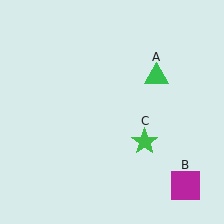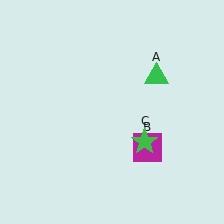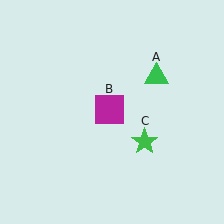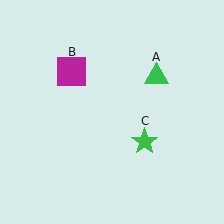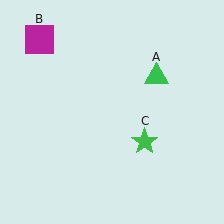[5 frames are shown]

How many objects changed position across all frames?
1 object changed position: magenta square (object B).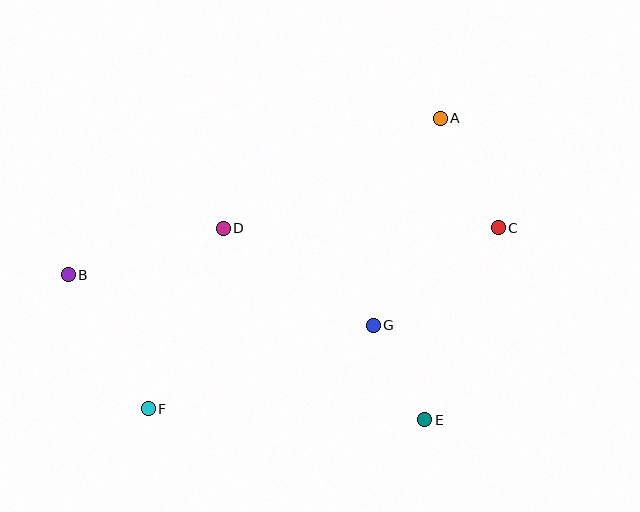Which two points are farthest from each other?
Points B and C are farthest from each other.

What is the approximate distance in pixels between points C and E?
The distance between C and E is approximately 206 pixels.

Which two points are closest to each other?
Points E and G are closest to each other.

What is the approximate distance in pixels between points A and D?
The distance between A and D is approximately 243 pixels.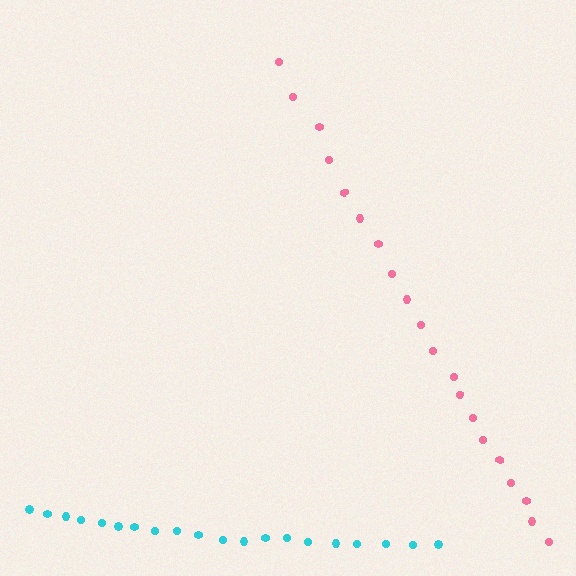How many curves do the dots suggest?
There are 2 distinct paths.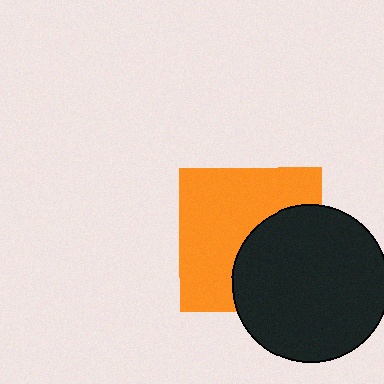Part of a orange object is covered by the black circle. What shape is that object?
It is a square.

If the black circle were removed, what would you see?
You would see the complete orange square.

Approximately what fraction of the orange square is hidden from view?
Roughly 40% of the orange square is hidden behind the black circle.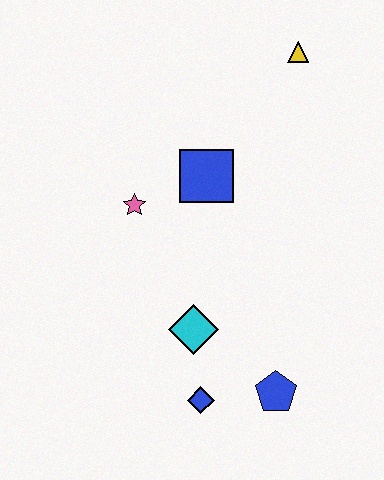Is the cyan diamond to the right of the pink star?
Yes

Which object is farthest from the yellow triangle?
The blue diamond is farthest from the yellow triangle.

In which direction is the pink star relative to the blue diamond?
The pink star is above the blue diamond.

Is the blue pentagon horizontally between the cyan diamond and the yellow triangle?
Yes